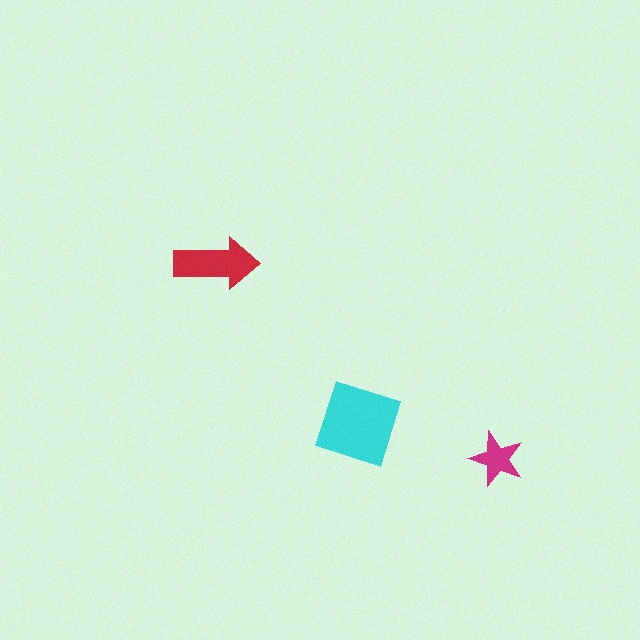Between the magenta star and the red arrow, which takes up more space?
The red arrow.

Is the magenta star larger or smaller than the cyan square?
Smaller.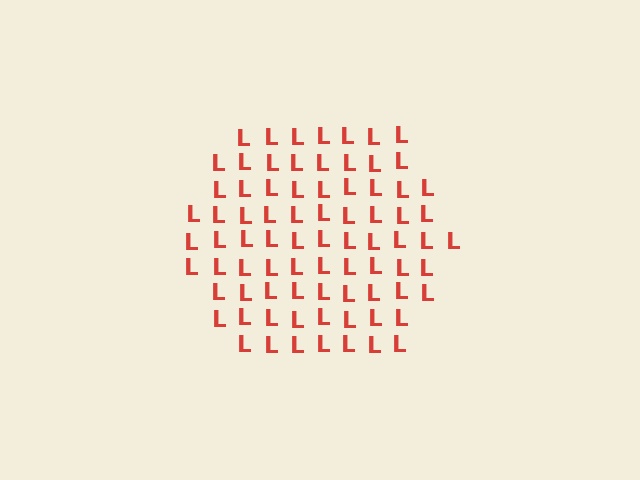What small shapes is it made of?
It is made of small letter L's.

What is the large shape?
The large shape is a hexagon.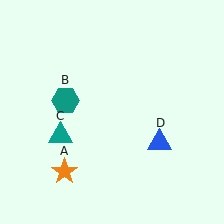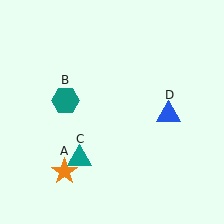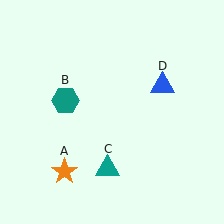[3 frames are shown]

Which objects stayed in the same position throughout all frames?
Orange star (object A) and teal hexagon (object B) remained stationary.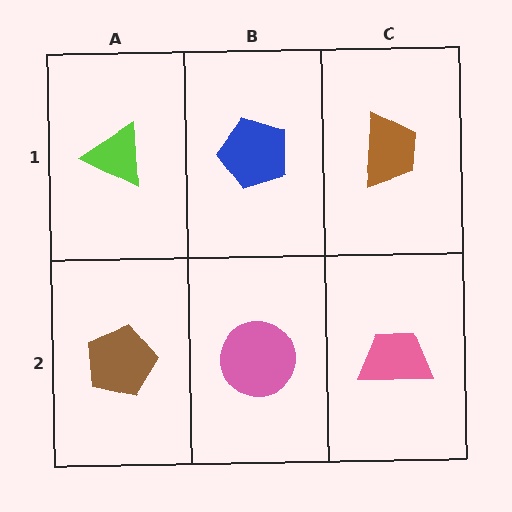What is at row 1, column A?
A lime triangle.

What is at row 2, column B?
A pink circle.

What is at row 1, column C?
A brown trapezoid.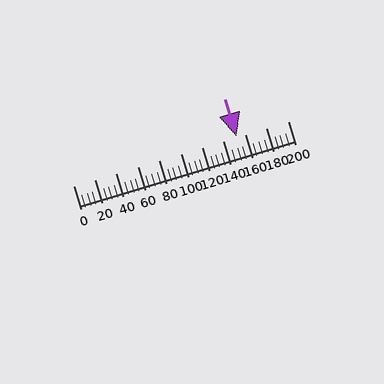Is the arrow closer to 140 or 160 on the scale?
The arrow is closer to 160.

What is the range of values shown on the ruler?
The ruler shows values from 0 to 200.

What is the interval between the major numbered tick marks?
The major tick marks are spaced 20 units apart.